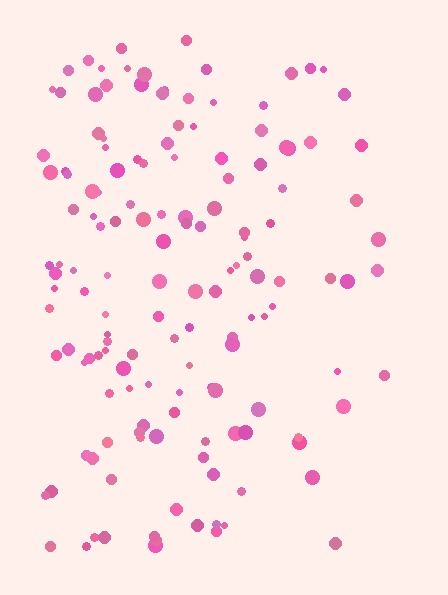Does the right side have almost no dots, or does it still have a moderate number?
Still a moderate number, just noticeably fewer than the left.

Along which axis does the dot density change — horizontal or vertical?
Horizontal.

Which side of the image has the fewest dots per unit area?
The right.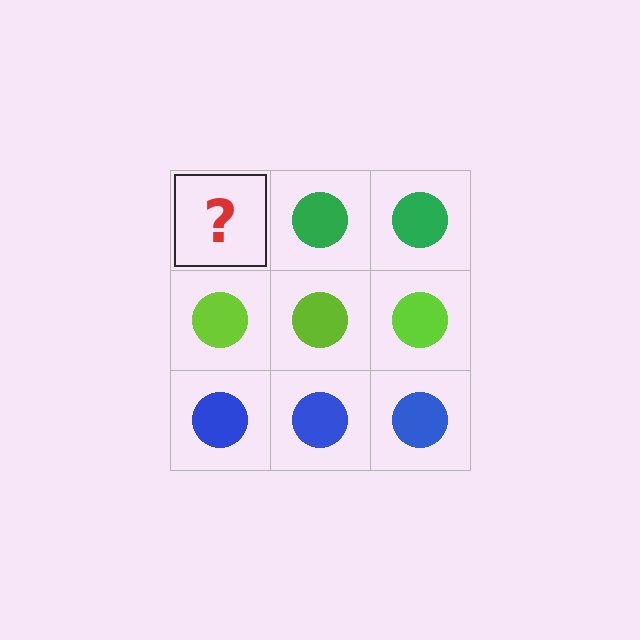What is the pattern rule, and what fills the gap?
The rule is that each row has a consistent color. The gap should be filled with a green circle.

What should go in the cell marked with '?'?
The missing cell should contain a green circle.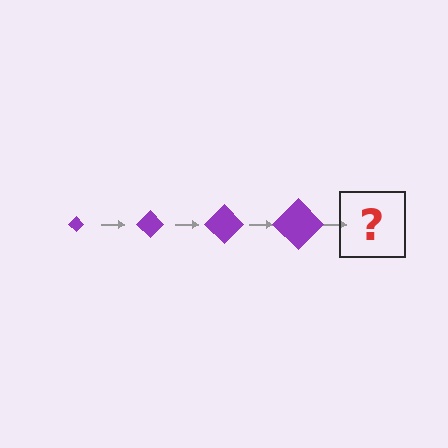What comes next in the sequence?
The next element should be a purple diamond, larger than the previous one.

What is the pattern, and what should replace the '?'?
The pattern is that the diamond gets progressively larger each step. The '?' should be a purple diamond, larger than the previous one.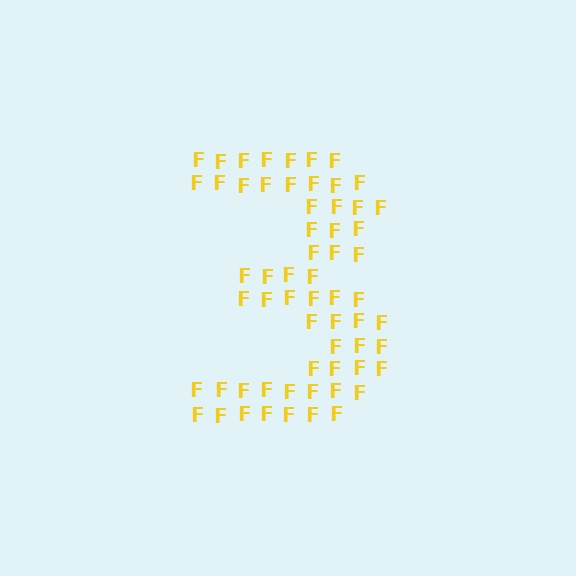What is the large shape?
The large shape is the digit 3.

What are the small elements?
The small elements are letter F's.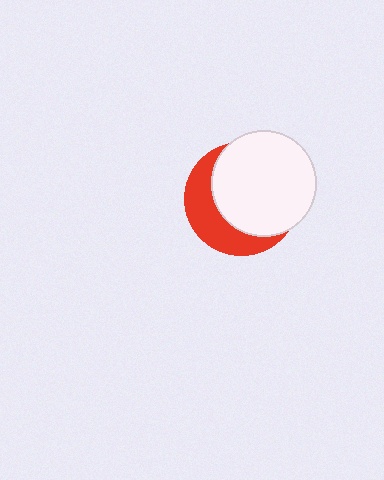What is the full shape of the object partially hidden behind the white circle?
The partially hidden object is a red circle.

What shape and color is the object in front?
The object in front is a white circle.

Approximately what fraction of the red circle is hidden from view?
Roughly 64% of the red circle is hidden behind the white circle.